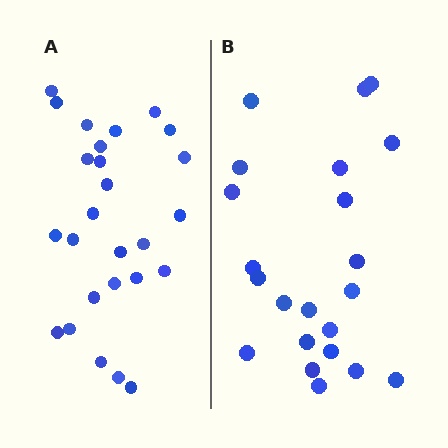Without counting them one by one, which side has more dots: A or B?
Region A (the left region) has more dots.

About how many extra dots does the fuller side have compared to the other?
Region A has about 4 more dots than region B.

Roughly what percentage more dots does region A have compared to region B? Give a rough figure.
About 20% more.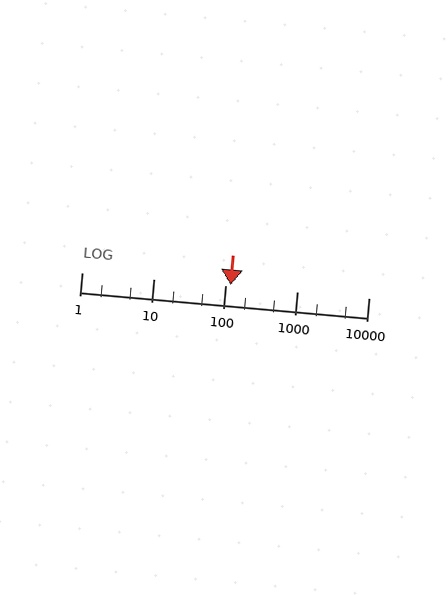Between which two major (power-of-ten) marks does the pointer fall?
The pointer is between 100 and 1000.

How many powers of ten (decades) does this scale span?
The scale spans 4 decades, from 1 to 10000.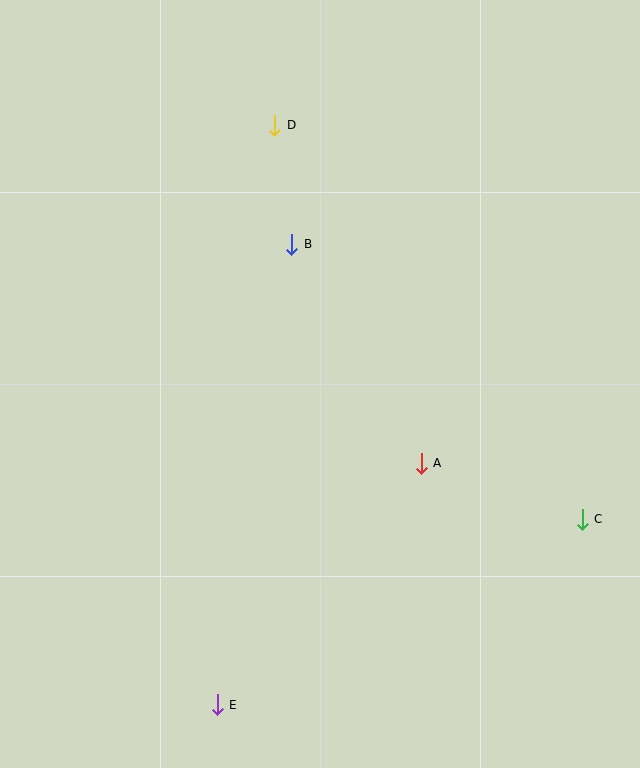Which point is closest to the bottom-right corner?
Point C is closest to the bottom-right corner.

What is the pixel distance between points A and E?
The distance between A and E is 316 pixels.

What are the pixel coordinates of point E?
Point E is at (217, 705).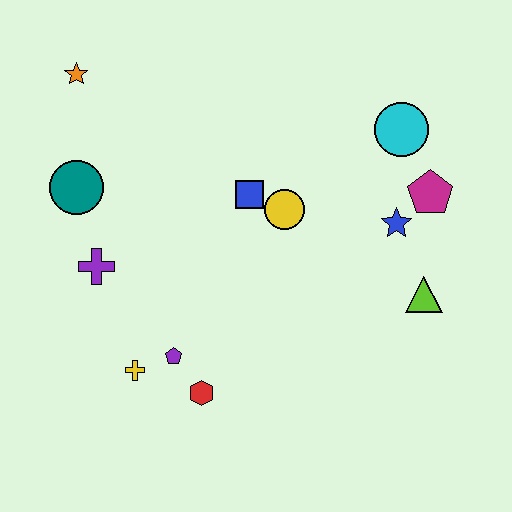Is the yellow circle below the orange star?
Yes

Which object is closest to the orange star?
The teal circle is closest to the orange star.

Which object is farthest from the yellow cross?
The cyan circle is farthest from the yellow cross.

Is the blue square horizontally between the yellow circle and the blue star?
No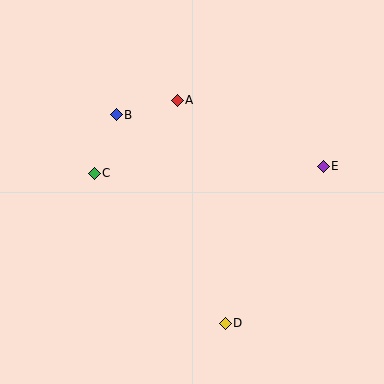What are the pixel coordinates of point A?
Point A is at (177, 100).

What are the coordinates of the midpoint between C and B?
The midpoint between C and B is at (105, 144).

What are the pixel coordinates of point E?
Point E is at (323, 166).